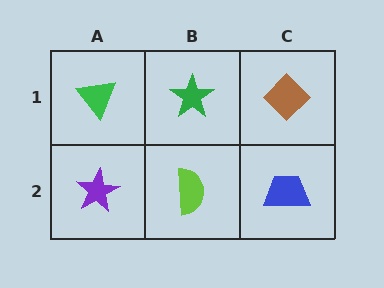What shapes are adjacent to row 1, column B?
A lime semicircle (row 2, column B), a green triangle (row 1, column A), a brown diamond (row 1, column C).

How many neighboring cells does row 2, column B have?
3.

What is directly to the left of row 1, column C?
A green star.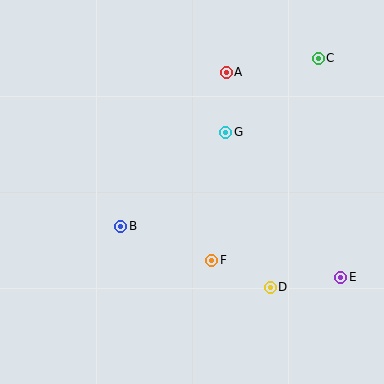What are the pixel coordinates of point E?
Point E is at (341, 277).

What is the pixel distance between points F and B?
The distance between F and B is 97 pixels.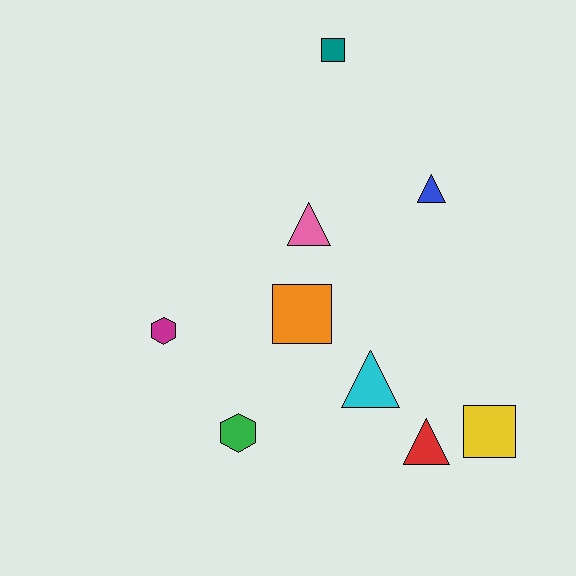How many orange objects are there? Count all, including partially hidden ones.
There is 1 orange object.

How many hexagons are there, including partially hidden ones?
There are 2 hexagons.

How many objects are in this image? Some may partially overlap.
There are 9 objects.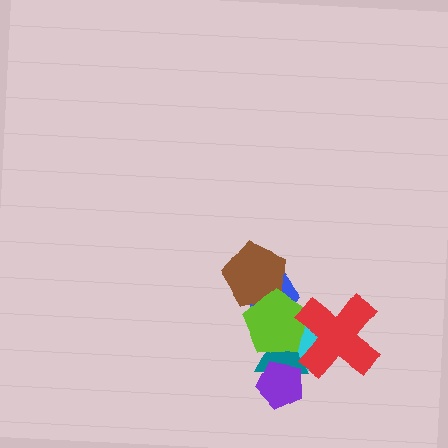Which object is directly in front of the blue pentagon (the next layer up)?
The brown pentagon is directly in front of the blue pentagon.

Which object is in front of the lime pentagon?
The red cross is in front of the lime pentagon.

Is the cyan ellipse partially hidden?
Yes, it is partially covered by another shape.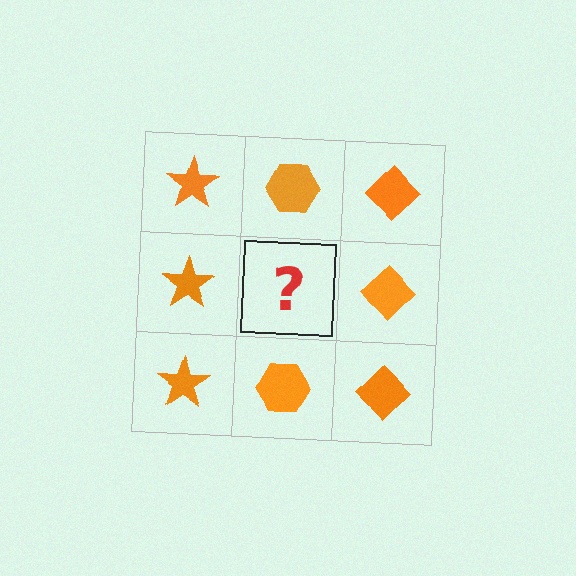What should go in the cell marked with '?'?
The missing cell should contain an orange hexagon.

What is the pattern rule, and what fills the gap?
The rule is that each column has a consistent shape. The gap should be filled with an orange hexagon.